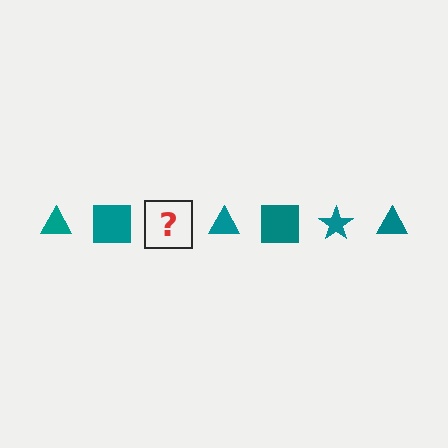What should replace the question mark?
The question mark should be replaced with a teal star.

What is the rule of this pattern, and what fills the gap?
The rule is that the pattern cycles through triangle, square, star shapes in teal. The gap should be filled with a teal star.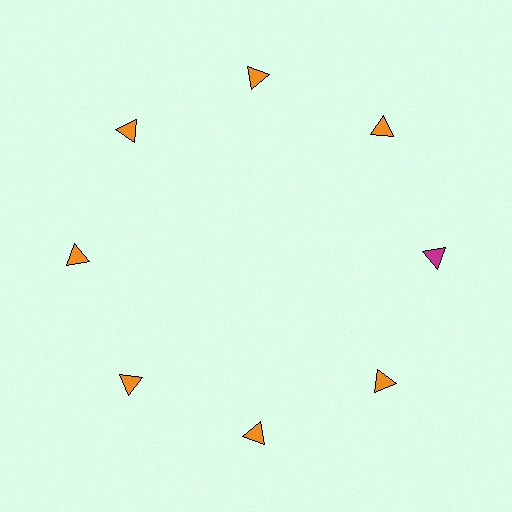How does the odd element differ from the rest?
It has a different color: magenta instead of orange.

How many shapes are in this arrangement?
There are 8 shapes arranged in a ring pattern.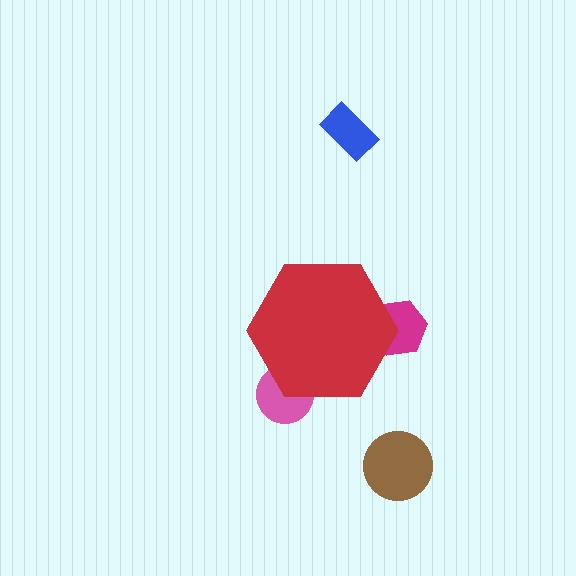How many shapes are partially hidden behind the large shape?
2 shapes are partially hidden.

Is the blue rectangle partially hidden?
No, the blue rectangle is fully visible.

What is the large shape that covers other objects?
A red hexagon.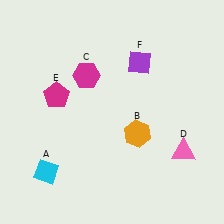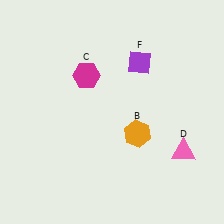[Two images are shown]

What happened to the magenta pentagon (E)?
The magenta pentagon (E) was removed in Image 2. It was in the top-left area of Image 1.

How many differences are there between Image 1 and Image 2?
There are 2 differences between the two images.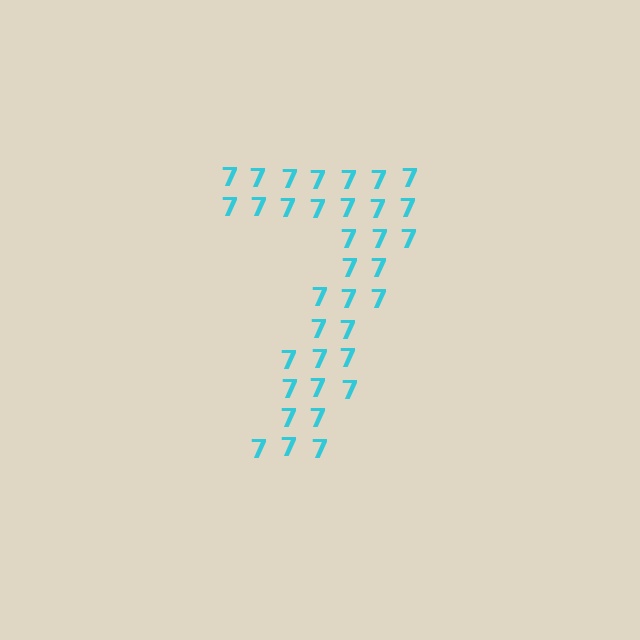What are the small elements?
The small elements are digit 7's.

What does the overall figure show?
The overall figure shows the digit 7.